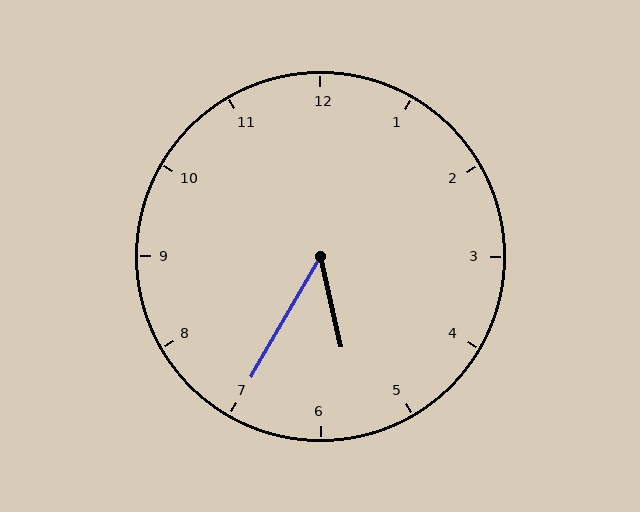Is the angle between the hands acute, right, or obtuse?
It is acute.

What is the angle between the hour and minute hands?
Approximately 42 degrees.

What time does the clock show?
5:35.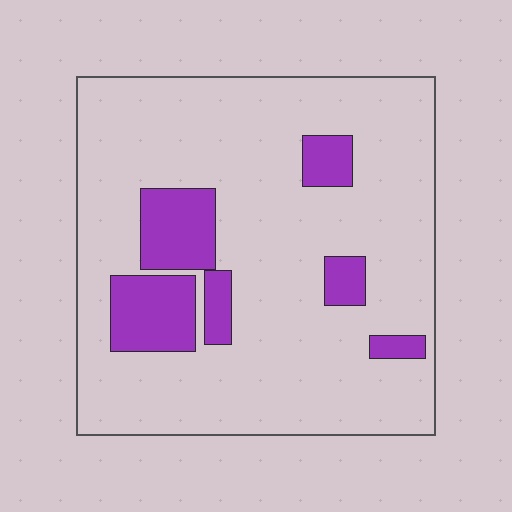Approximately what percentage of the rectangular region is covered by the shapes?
Approximately 15%.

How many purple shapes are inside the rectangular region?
6.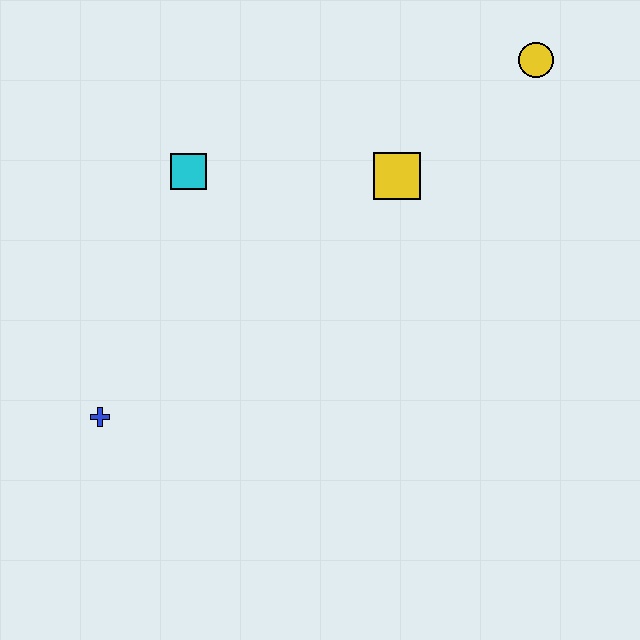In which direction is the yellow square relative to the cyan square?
The yellow square is to the right of the cyan square.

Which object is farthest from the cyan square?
The yellow circle is farthest from the cyan square.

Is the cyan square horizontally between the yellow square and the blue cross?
Yes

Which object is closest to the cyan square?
The yellow square is closest to the cyan square.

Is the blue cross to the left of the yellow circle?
Yes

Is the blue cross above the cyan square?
No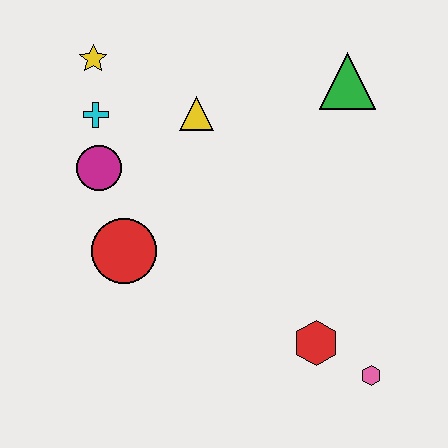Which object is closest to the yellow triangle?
The cyan cross is closest to the yellow triangle.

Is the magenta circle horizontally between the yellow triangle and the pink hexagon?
No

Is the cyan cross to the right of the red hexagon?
No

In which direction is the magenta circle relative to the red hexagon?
The magenta circle is to the left of the red hexagon.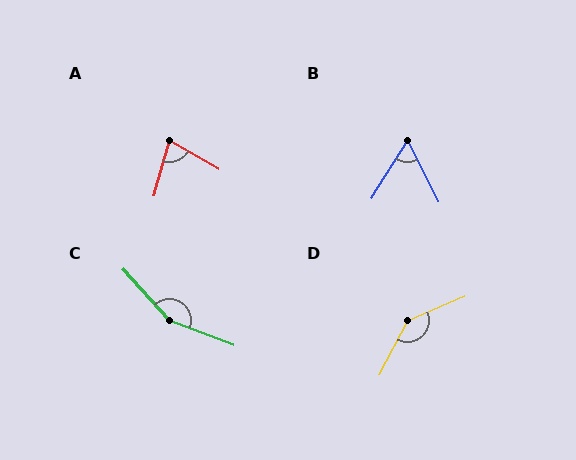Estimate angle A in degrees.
Approximately 76 degrees.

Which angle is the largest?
C, at approximately 153 degrees.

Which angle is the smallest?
B, at approximately 58 degrees.